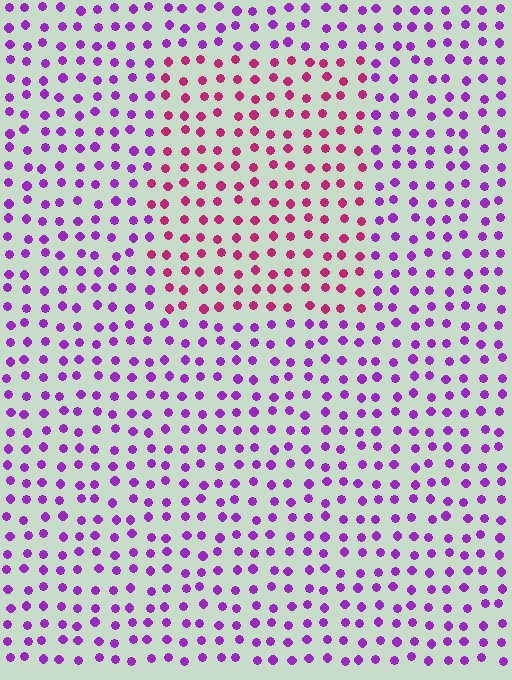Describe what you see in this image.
The image is filled with small purple elements in a uniform arrangement. A rectangle-shaped region is visible where the elements are tinted to a slightly different hue, forming a subtle color boundary.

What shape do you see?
I see a rectangle.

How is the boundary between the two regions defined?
The boundary is defined purely by a slight shift in hue (about 42 degrees). Spacing, size, and orientation are identical on both sides.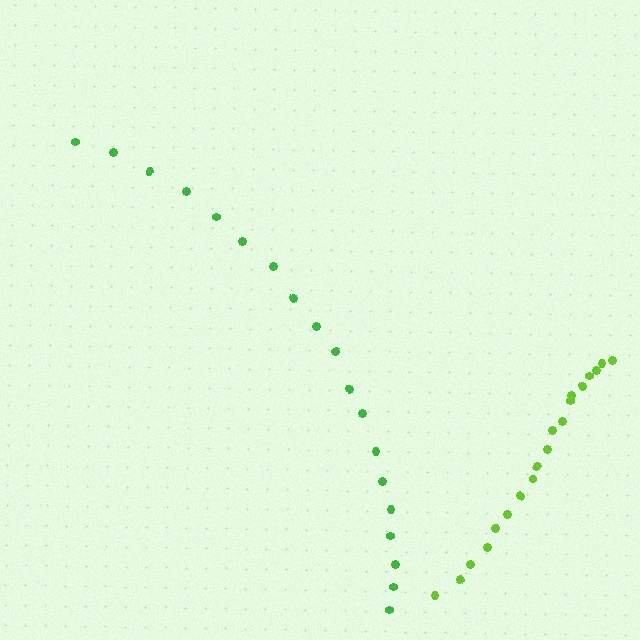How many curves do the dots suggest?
There are 2 distinct paths.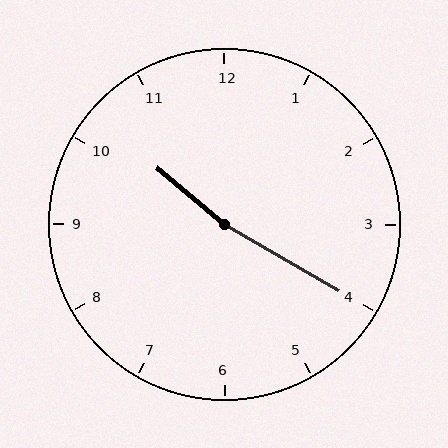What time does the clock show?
10:20.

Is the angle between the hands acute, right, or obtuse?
It is obtuse.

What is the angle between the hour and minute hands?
Approximately 170 degrees.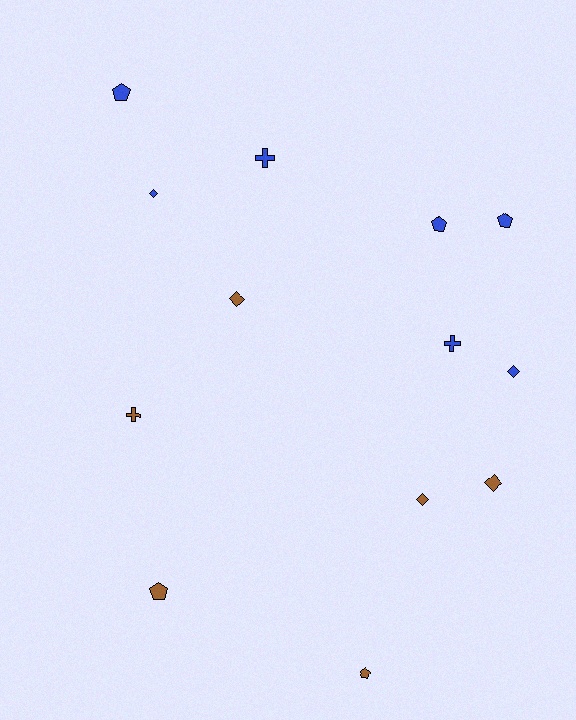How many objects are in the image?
There are 13 objects.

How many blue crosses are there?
There are 2 blue crosses.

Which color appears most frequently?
Blue, with 7 objects.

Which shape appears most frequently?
Diamond, with 5 objects.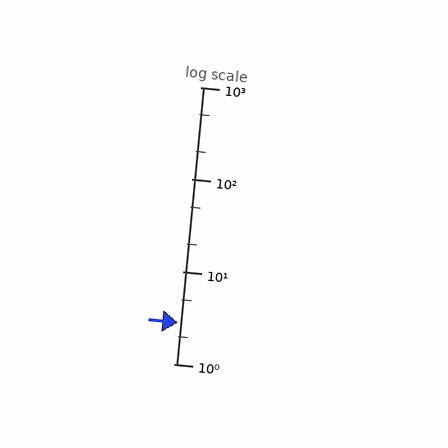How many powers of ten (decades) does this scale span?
The scale spans 3 decades, from 1 to 1000.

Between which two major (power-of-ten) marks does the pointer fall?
The pointer is between 1 and 10.